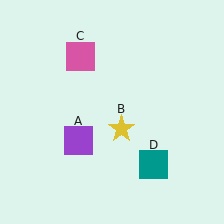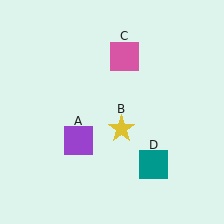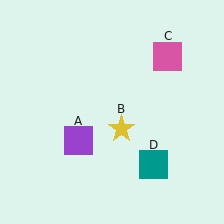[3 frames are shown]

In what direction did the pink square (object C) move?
The pink square (object C) moved right.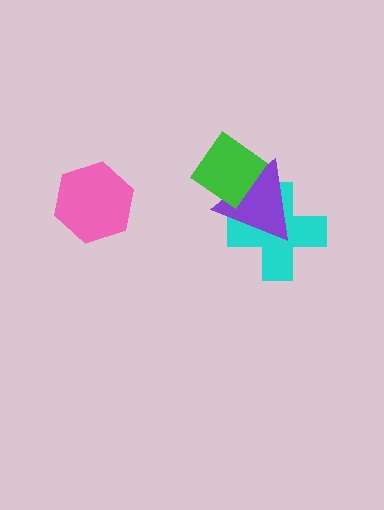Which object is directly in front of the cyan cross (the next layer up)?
The purple triangle is directly in front of the cyan cross.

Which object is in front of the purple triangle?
The green diamond is in front of the purple triangle.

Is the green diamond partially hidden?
No, no other shape covers it.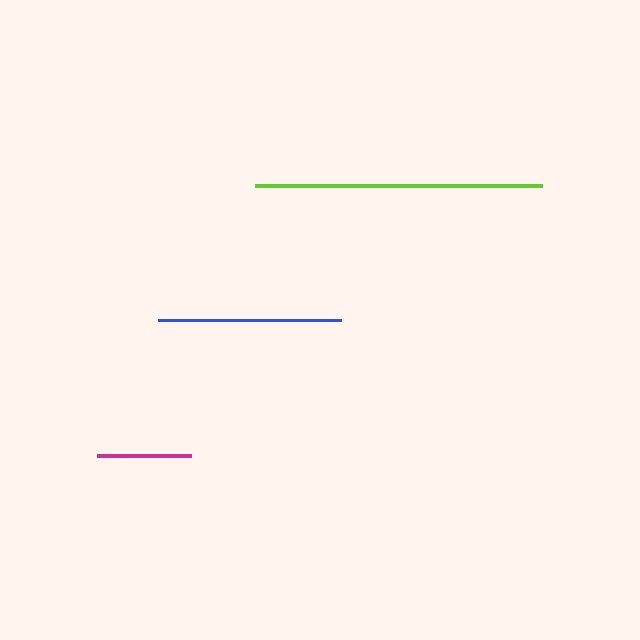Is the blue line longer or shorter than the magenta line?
The blue line is longer than the magenta line.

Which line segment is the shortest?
The magenta line is the shortest at approximately 94 pixels.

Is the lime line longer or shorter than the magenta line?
The lime line is longer than the magenta line.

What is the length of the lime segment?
The lime segment is approximately 287 pixels long.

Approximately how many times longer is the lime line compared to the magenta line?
The lime line is approximately 3.0 times the length of the magenta line.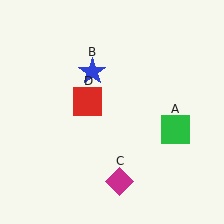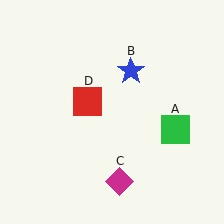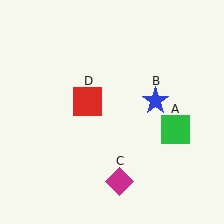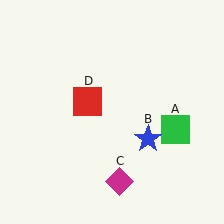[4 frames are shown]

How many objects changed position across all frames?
1 object changed position: blue star (object B).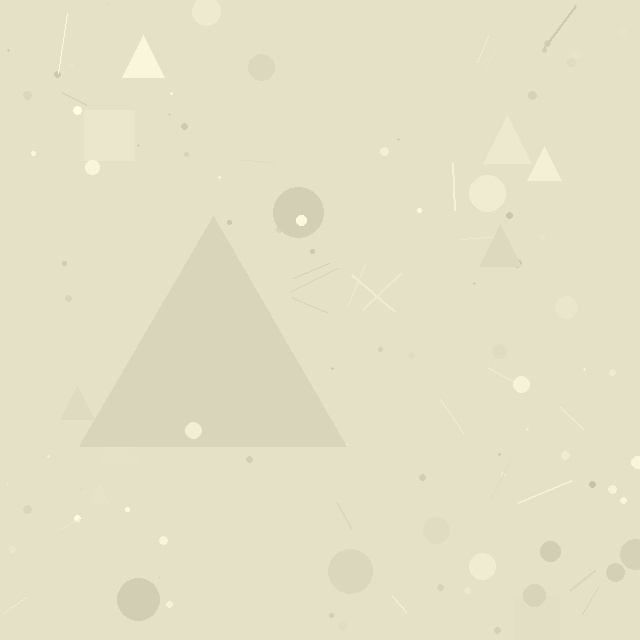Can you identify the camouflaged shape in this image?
The camouflaged shape is a triangle.